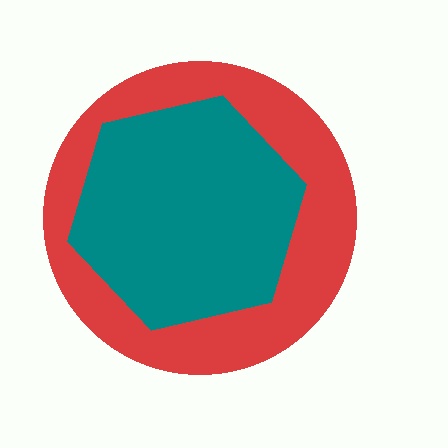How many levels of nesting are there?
2.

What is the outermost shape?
The red circle.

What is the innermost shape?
The teal hexagon.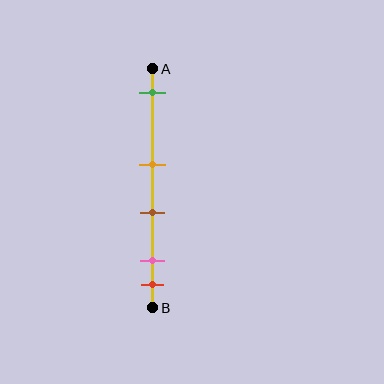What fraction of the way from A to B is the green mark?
The green mark is approximately 10% (0.1) of the way from A to B.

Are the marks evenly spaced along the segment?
No, the marks are not evenly spaced.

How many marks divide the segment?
There are 5 marks dividing the segment.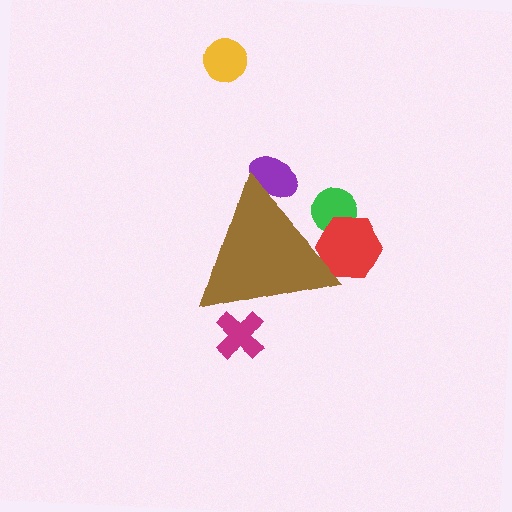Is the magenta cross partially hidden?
Yes, the magenta cross is partially hidden behind the brown triangle.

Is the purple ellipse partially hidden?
Yes, the purple ellipse is partially hidden behind the brown triangle.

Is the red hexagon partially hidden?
Yes, the red hexagon is partially hidden behind the brown triangle.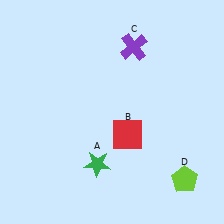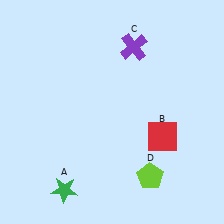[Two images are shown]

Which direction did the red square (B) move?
The red square (B) moved right.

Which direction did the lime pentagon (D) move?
The lime pentagon (D) moved left.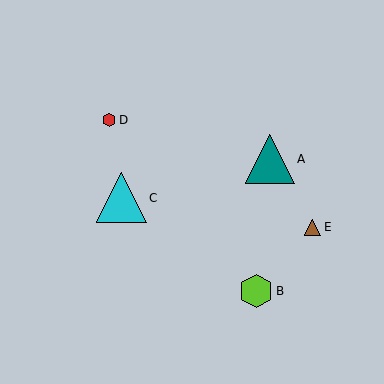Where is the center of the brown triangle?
The center of the brown triangle is at (312, 227).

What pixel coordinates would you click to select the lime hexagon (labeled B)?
Click at (256, 291) to select the lime hexagon B.